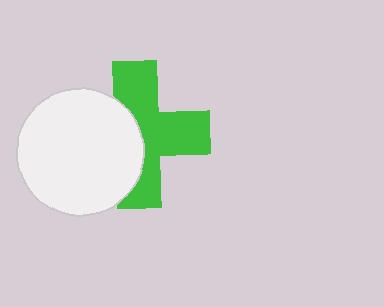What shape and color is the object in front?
The object in front is a white circle.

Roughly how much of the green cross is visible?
About half of it is visible (roughly 59%).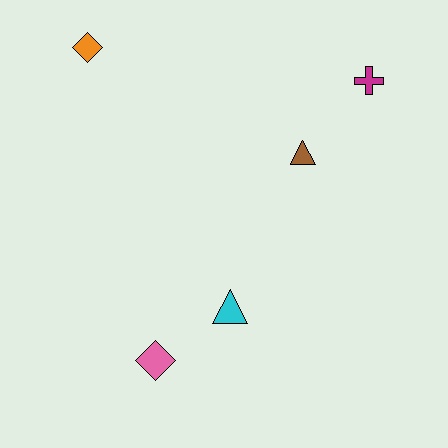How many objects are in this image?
There are 5 objects.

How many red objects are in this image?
There are no red objects.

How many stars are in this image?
There are no stars.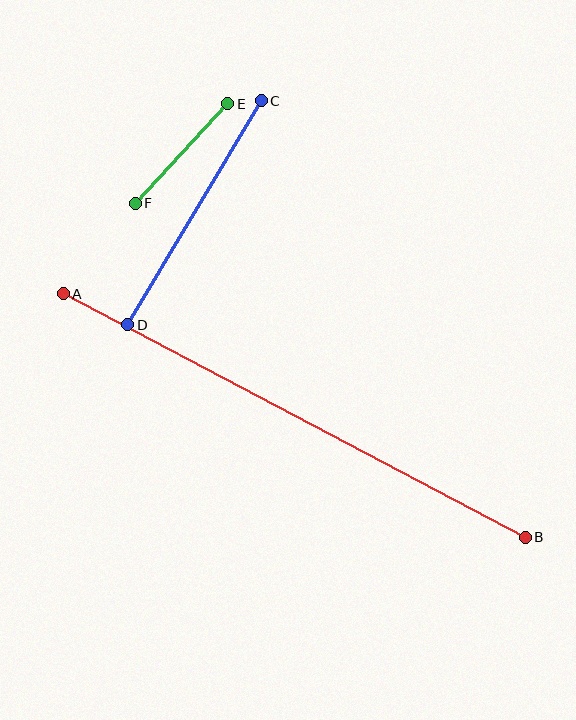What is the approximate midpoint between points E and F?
The midpoint is at approximately (181, 154) pixels.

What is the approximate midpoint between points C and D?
The midpoint is at approximately (194, 213) pixels.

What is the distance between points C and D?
The distance is approximately 261 pixels.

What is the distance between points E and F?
The distance is approximately 136 pixels.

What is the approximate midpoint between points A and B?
The midpoint is at approximately (294, 416) pixels.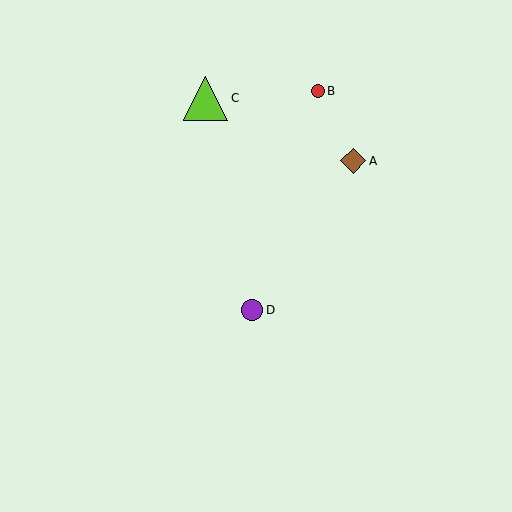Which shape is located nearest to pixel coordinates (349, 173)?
The brown diamond (labeled A) at (353, 161) is nearest to that location.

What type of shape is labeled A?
Shape A is a brown diamond.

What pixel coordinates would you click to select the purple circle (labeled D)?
Click at (252, 310) to select the purple circle D.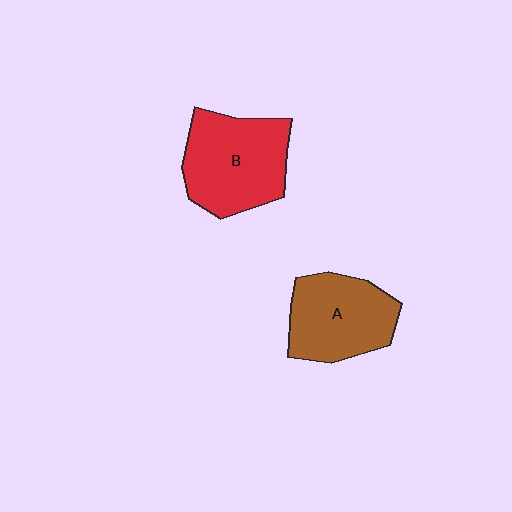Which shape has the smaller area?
Shape A (brown).